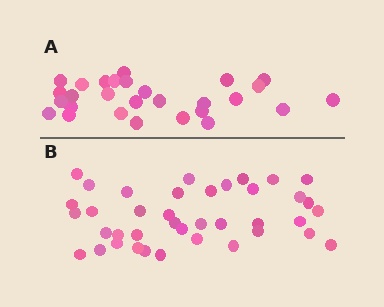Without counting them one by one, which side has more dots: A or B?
Region B (the bottom region) has more dots.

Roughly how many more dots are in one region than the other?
Region B has roughly 12 or so more dots than region A.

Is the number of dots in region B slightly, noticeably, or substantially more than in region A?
Region B has noticeably more, but not dramatically so. The ratio is roughly 1.4 to 1.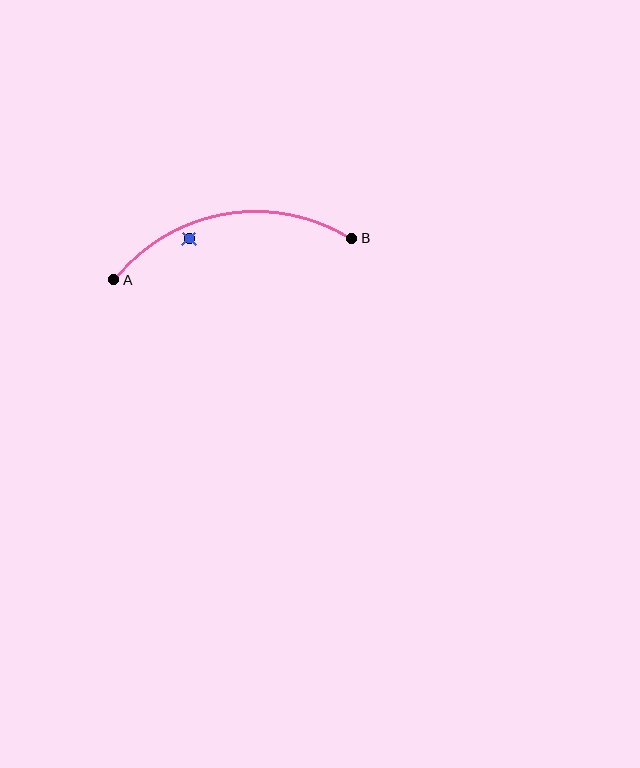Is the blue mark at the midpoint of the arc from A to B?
No — the blue mark does not lie on the arc at all. It sits slightly inside the curve.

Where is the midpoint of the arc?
The arc midpoint is the point on the curve farthest from the straight line joining A and B. It sits above that line.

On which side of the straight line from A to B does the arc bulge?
The arc bulges above the straight line connecting A and B.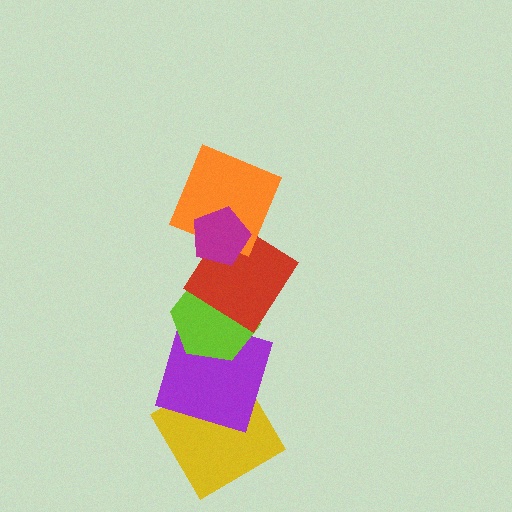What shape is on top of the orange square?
The magenta pentagon is on top of the orange square.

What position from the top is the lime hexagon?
The lime hexagon is 4th from the top.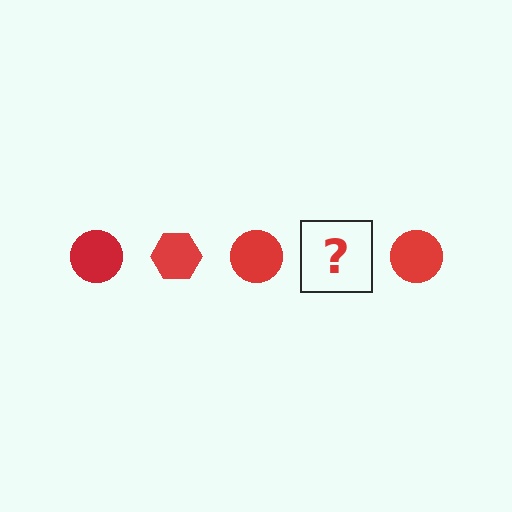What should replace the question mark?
The question mark should be replaced with a red hexagon.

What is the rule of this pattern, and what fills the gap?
The rule is that the pattern cycles through circle, hexagon shapes in red. The gap should be filled with a red hexagon.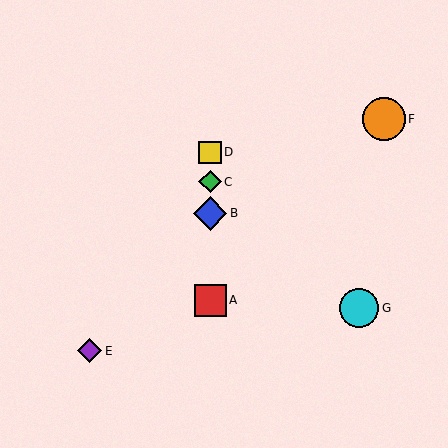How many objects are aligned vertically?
4 objects (A, B, C, D) are aligned vertically.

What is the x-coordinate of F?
Object F is at x≈384.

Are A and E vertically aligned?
No, A is at x≈210 and E is at x≈90.